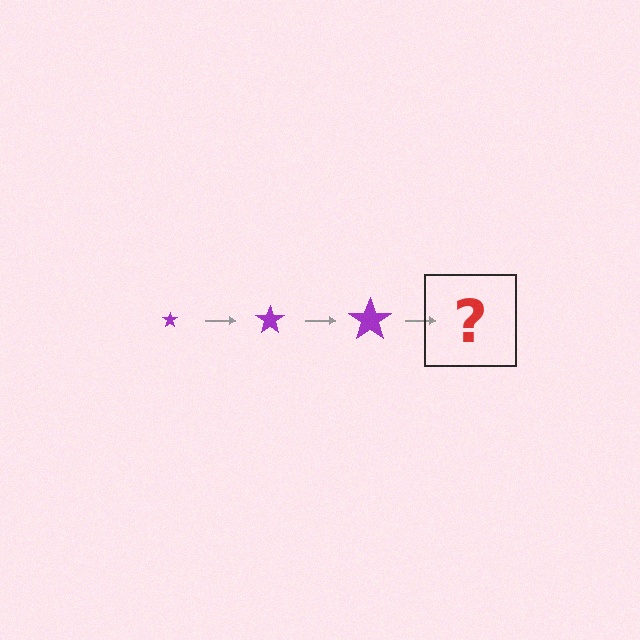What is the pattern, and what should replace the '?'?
The pattern is that the star gets progressively larger each step. The '?' should be a purple star, larger than the previous one.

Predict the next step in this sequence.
The next step is a purple star, larger than the previous one.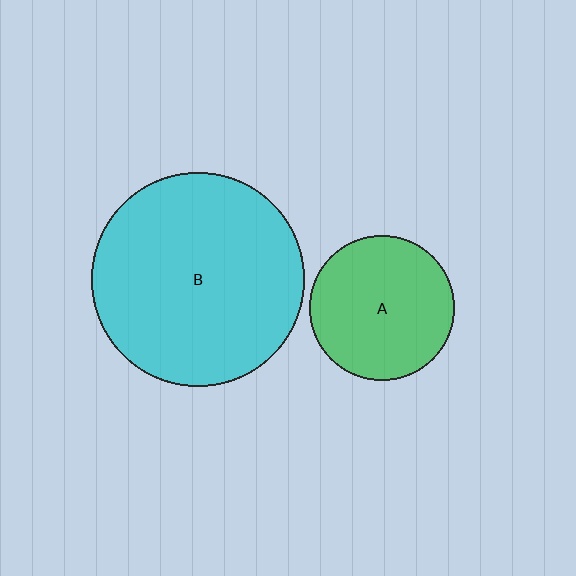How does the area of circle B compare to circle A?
Approximately 2.2 times.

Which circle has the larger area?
Circle B (cyan).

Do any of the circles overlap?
No, none of the circles overlap.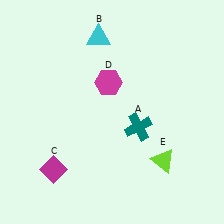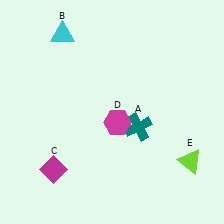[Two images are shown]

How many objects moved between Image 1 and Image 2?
3 objects moved between the two images.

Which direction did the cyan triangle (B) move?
The cyan triangle (B) moved left.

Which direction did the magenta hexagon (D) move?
The magenta hexagon (D) moved down.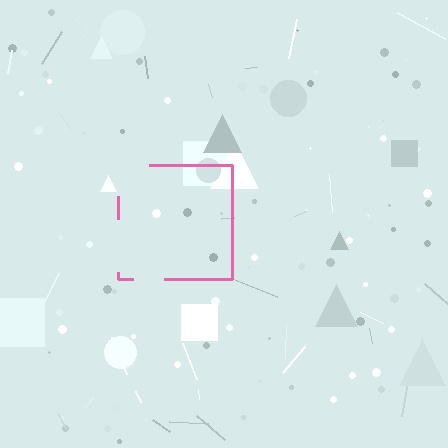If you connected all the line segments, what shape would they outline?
They would outline a square.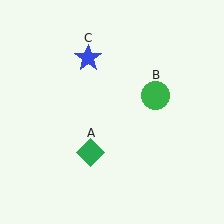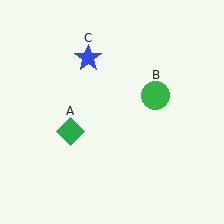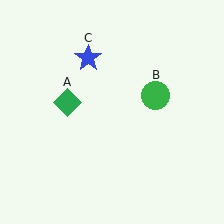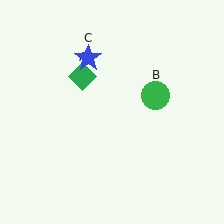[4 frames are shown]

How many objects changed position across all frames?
1 object changed position: green diamond (object A).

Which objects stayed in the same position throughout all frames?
Green circle (object B) and blue star (object C) remained stationary.